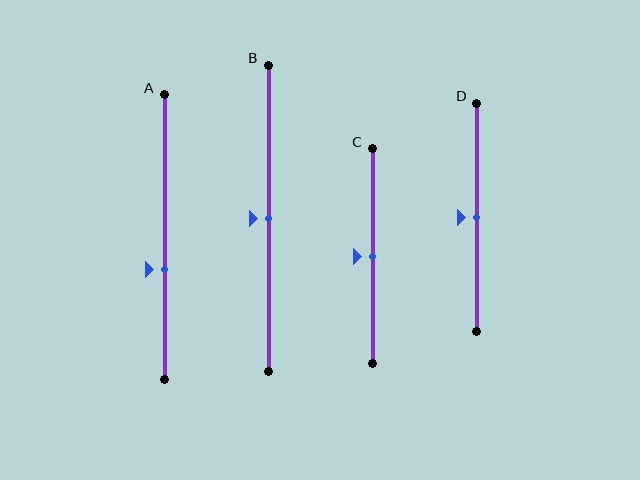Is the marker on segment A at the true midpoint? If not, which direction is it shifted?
No, the marker on segment A is shifted downward by about 11% of the segment length.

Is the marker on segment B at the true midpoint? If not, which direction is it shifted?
Yes, the marker on segment B is at the true midpoint.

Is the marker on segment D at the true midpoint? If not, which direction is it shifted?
Yes, the marker on segment D is at the true midpoint.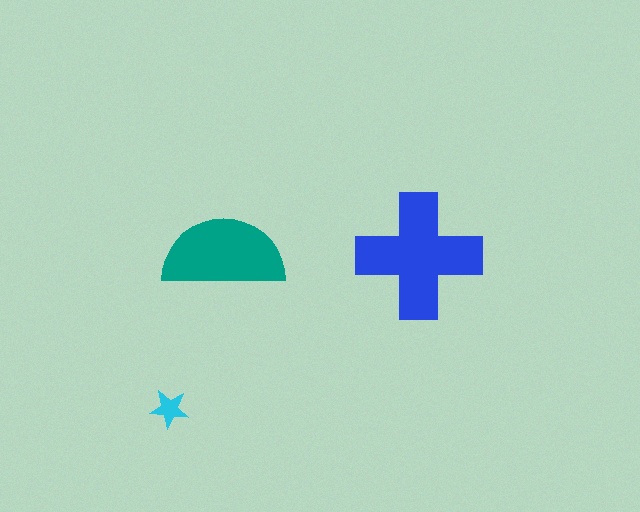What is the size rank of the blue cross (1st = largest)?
1st.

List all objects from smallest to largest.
The cyan star, the teal semicircle, the blue cross.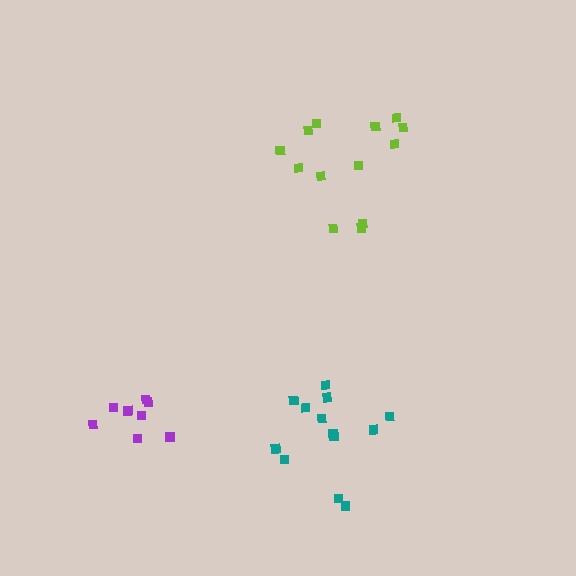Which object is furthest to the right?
The lime cluster is rightmost.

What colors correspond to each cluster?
The clusters are colored: lime, teal, purple.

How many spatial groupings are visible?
There are 3 spatial groupings.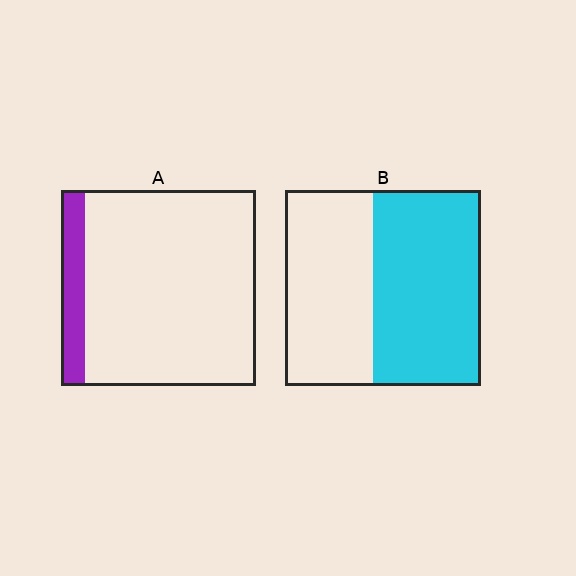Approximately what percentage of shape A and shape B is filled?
A is approximately 10% and B is approximately 55%.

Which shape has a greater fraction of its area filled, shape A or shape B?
Shape B.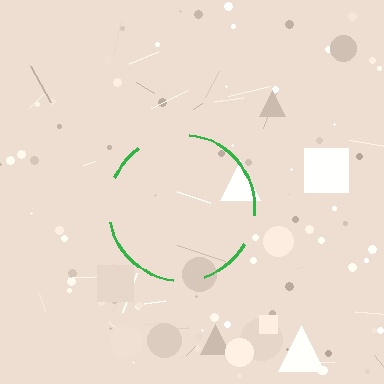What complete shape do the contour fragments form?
The contour fragments form a circle.